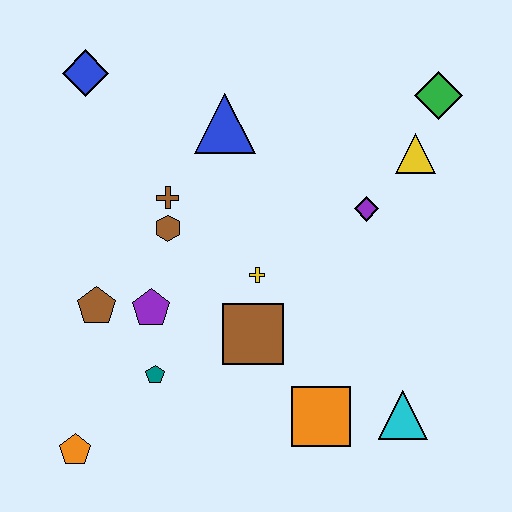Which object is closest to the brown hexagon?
The brown cross is closest to the brown hexagon.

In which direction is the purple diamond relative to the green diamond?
The purple diamond is below the green diamond.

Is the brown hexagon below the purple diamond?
Yes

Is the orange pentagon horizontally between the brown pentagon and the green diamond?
No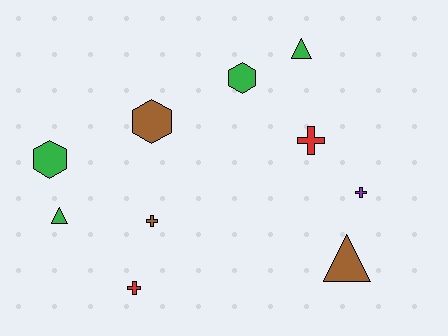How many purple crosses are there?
There is 1 purple cross.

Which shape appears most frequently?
Cross, with 4 objects.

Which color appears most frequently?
Green, with 4 objects.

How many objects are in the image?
There are 10 objects.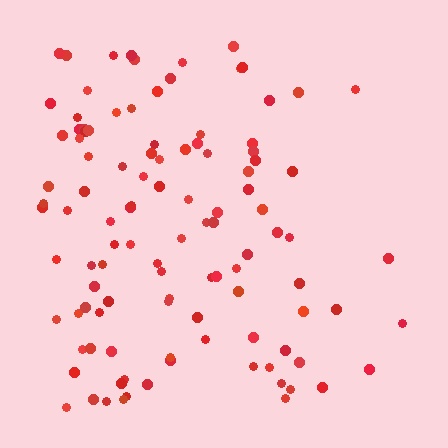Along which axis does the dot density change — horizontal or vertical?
Horizontal.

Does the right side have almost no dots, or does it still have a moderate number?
Still a moderate number, just noticeably fewer than the left.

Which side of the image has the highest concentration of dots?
The left.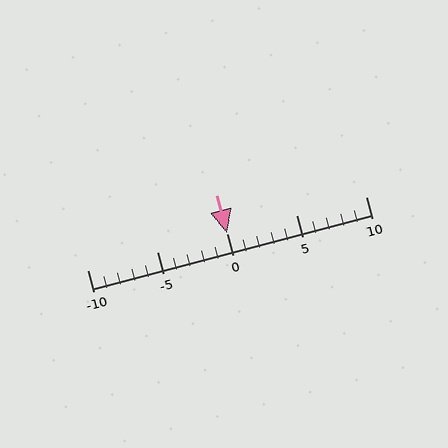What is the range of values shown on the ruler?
The ruler shows values from -10 to 10.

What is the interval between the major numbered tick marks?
The major tick marks are spaced 5 units apart.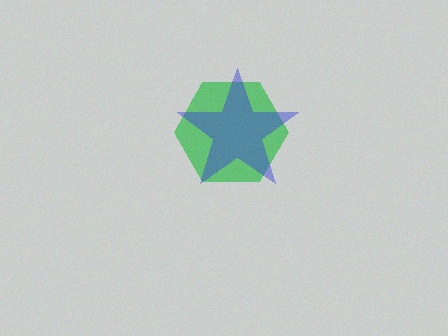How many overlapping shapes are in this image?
There are 2 overlapping shapes in the image.